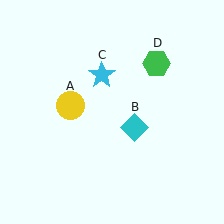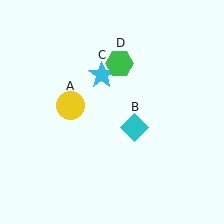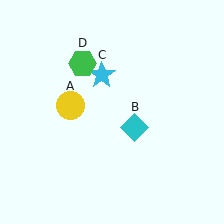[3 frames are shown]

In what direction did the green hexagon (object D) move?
The green hexagon (object D) moved left.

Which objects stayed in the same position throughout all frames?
Yellow circle (object A) and cyan diamond (object B) and cyan star (object C) remained stationary.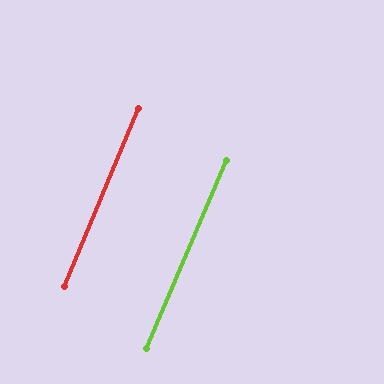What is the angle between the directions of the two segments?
Approximately 1 degree.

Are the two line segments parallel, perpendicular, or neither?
Parallel — their directions differ by only 0.6°.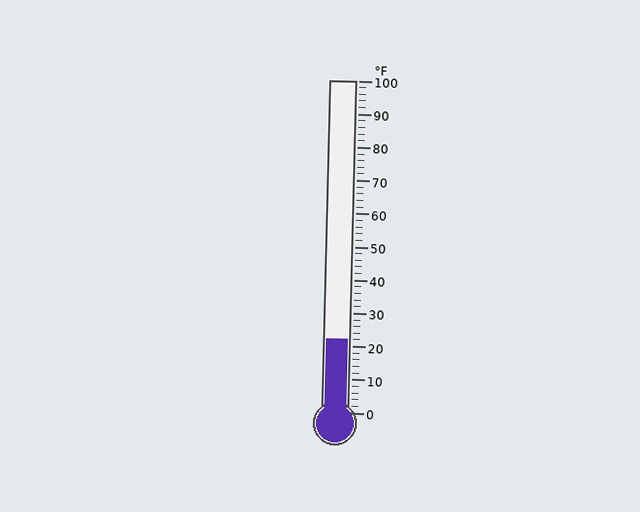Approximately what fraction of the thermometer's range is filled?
The thermometer is filled to approximately 20% of its range.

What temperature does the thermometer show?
The thermometer shows approximately 22°F.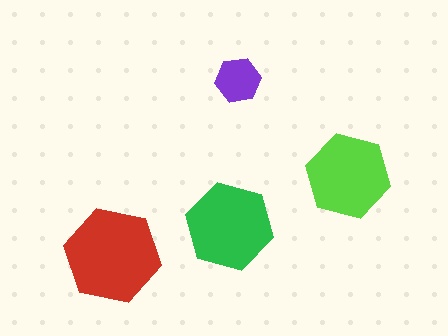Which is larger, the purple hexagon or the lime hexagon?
The lime one.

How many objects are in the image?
There are 4 objects in the image.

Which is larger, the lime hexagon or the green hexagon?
The green one.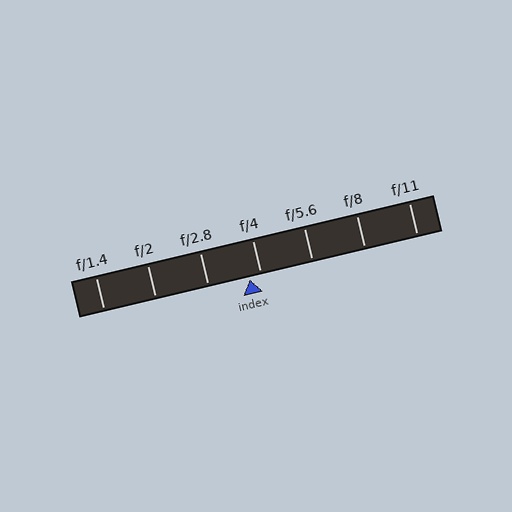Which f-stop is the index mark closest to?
The index mark is closest to f/4.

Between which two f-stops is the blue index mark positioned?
The index mark is between f/2.8 and f/4.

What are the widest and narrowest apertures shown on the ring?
The widest aperture shown is f/1.4 and the narrowest is f/11.